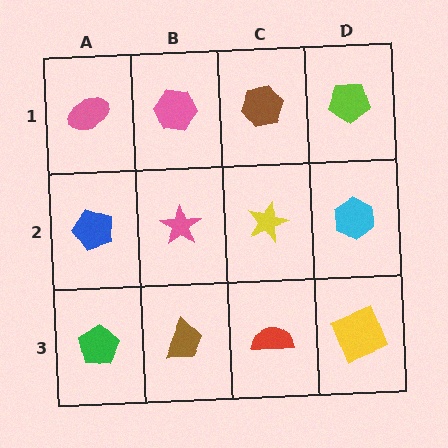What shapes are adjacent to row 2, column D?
A lime pentagon (row 1, column D), a yellow square (row 3, column D), a yellow star (row 2, column C).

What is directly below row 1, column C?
A yellow star.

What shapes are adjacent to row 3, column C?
A yellow star (row 2, column C), a brown trapezoid (row 3, column B), a yellow square (row 3, column D).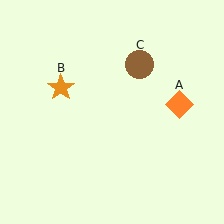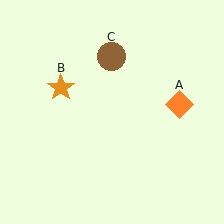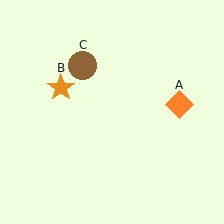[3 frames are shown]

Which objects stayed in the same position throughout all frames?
Orange diamond (object A) and orange star (object B) remained stationary.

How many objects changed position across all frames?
1 object changed position: brown circle (object C).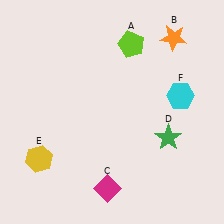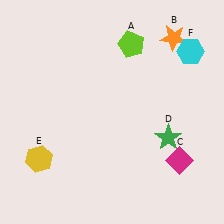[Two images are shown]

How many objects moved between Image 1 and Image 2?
2 objects moved between the two images.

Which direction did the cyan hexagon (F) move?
The cyan hexagon (F) moved up.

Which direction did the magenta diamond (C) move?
The magenta diamond (C) moved right.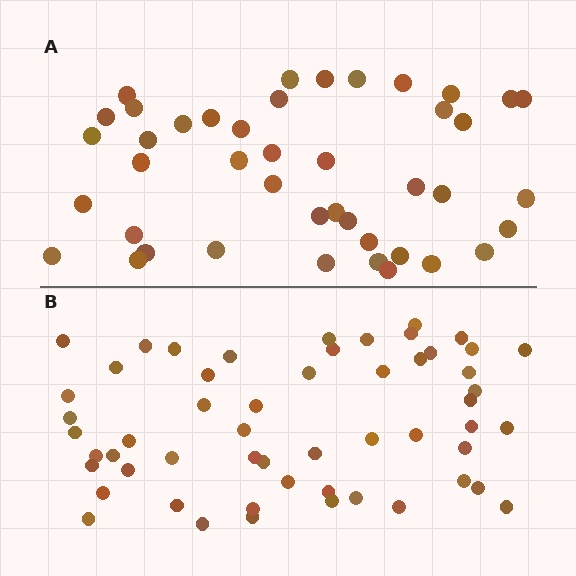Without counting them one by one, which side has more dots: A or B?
Region B (the bottom region) has more dots.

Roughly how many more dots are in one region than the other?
Region B has roughly 12 or so more dots than region A.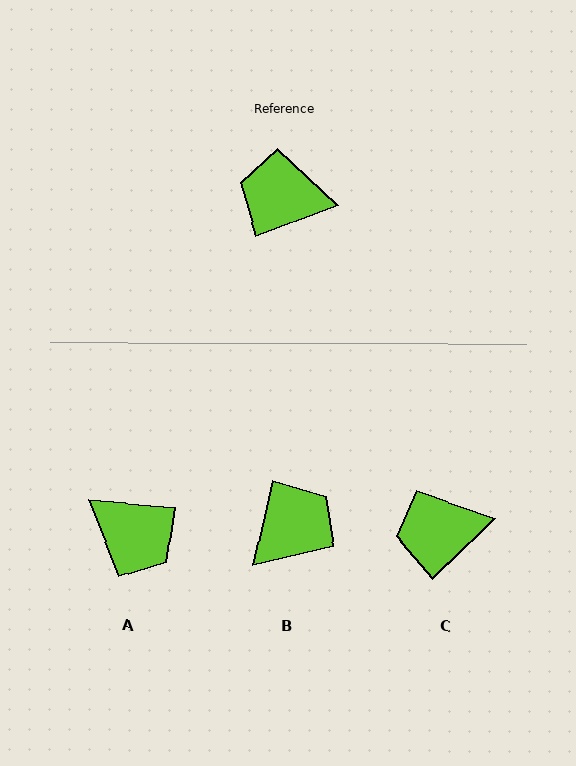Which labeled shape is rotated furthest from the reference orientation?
A, about 155 degrees away.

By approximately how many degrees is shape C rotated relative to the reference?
Approximately 24 degrees counter-clockwise.